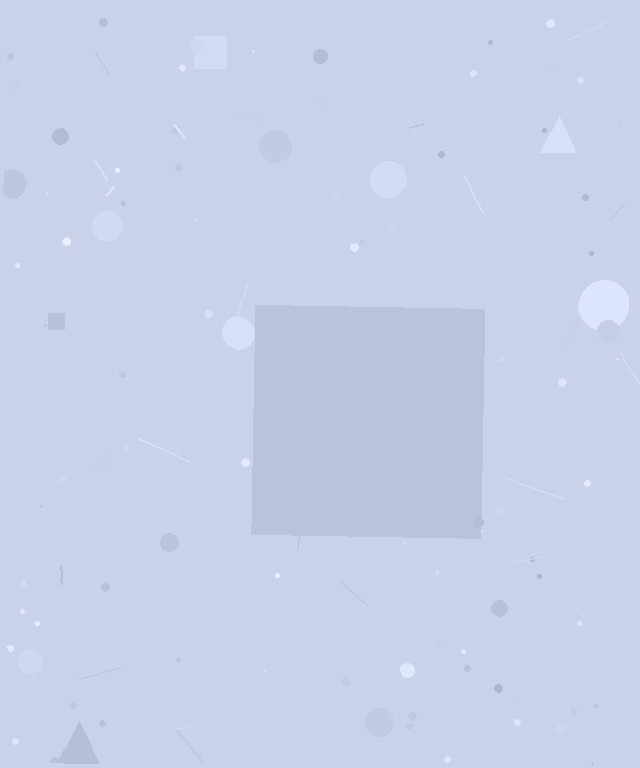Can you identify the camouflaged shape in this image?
The camouflaged shape is a square.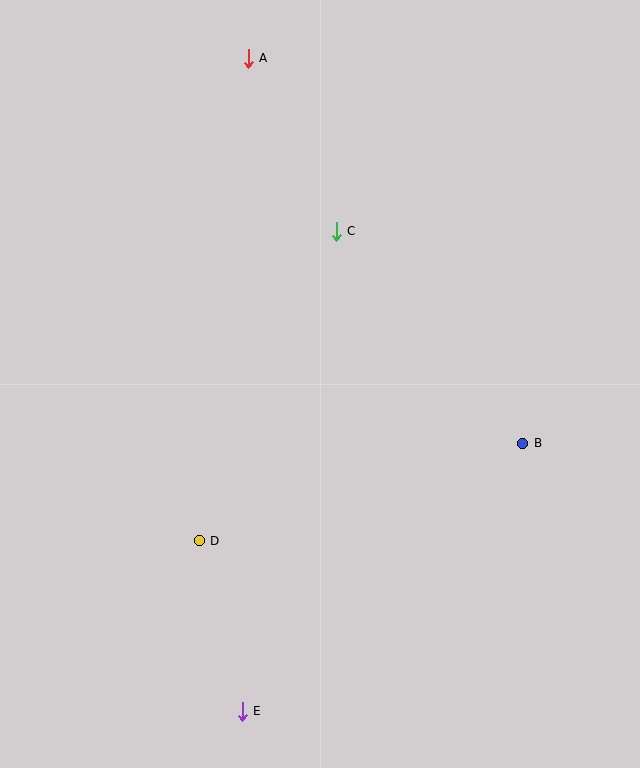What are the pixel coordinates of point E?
Point E is at (242, 711).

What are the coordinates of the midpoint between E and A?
The midpoint between E and A is at (245, 385).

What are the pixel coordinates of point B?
Point B is at (523, 443).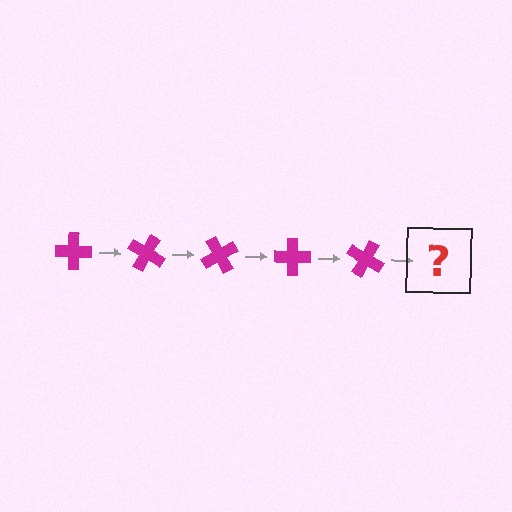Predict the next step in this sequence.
The next step is a magenta cross rotated 150 degrees.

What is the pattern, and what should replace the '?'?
The pattern is that the cross rotates 30 degrees each step. The '?' should be a magenta cross rotated 150 degrees.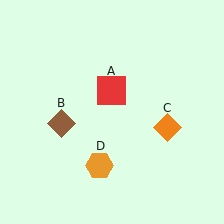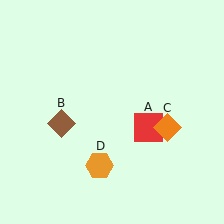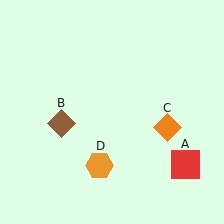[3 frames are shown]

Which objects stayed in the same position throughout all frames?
Brown diamond (object B) and orange diamond (object C) and orange hexagon (object D) remained stationary.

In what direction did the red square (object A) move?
The red square (object A) moved down and to the right.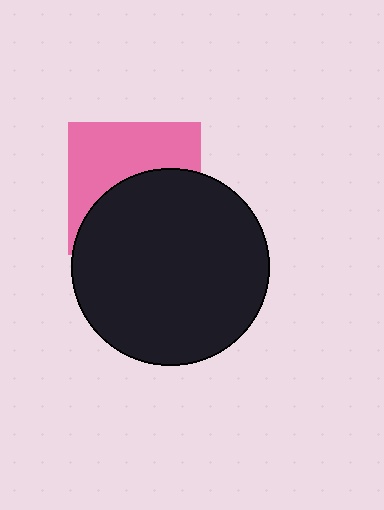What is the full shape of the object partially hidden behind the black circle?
The partially hidden object is a pink square.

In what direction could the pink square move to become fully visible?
The pink square could move up. That would shift it out from behind the black circle entirely.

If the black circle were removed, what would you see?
You would see the complete pink square.